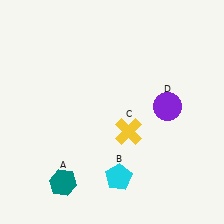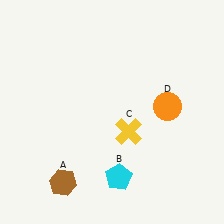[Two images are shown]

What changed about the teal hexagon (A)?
In Image 1, A is teal. In Image 2, it changed to brown.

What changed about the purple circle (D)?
In Image 1, D is purple. In Image 2, it changed to orange.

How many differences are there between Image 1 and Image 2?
There are 2 differences between the two images.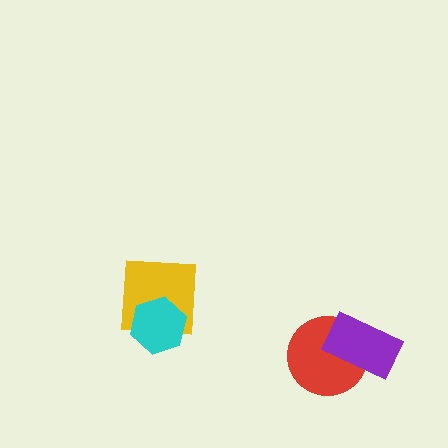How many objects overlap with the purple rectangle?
1 object overlaps with the purple rectangle.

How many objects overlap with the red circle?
1 object overlaps with the red circle.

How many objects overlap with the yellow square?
1 object overlaps with the yellow square.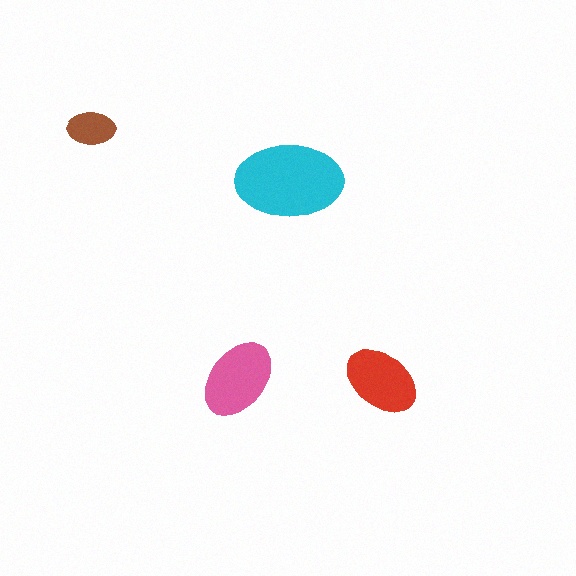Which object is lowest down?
The red ellipse is bottommost.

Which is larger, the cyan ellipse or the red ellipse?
The cyan one.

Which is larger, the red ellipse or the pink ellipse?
The pink one.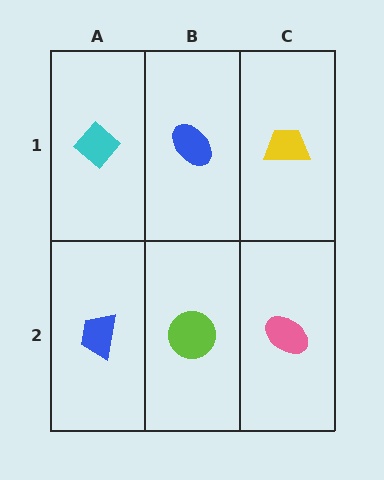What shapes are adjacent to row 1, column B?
A lime circle (row 2, column B), a cyan diamond (row 1, column A), a yellow trapezoid (row 1, column C).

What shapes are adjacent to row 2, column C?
A yellow trapezoid (row 1, column C), a lime circle (row 2, column B).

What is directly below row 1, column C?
A pink ellipse.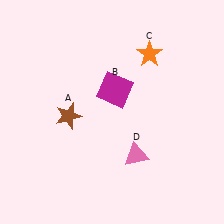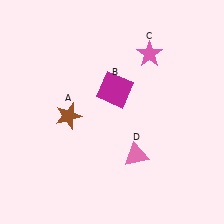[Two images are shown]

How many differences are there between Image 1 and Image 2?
There is 1 difference between the two images.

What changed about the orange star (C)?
In Image 1, C is orange. In Image 2, it changed to pink.